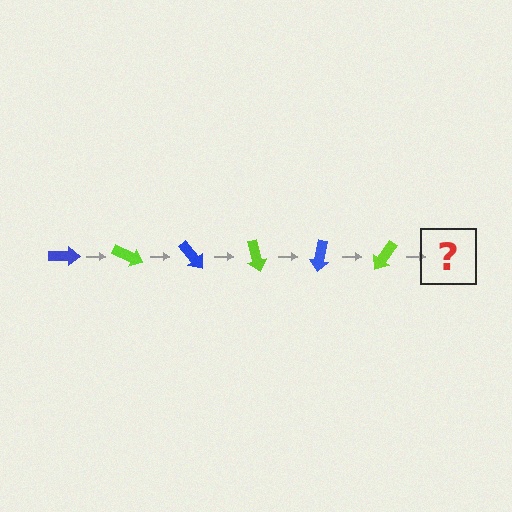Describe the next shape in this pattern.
It should be a blue arrow, rotated 150 degrees from the start.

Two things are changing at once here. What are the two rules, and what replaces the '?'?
The two rules are that it rotates 25 degrees each step and the color cycles through blue and lime. The '?' should be a blue arrow, rotated 150 degrees from the start.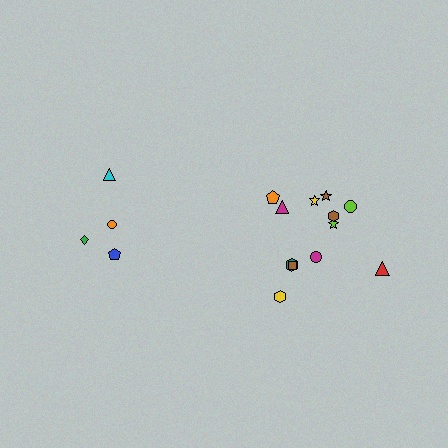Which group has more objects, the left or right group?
The right group.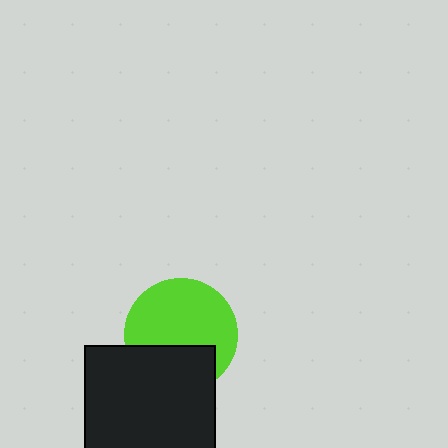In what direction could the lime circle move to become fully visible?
The lime circle could move up. That would shift it out from behind the black square entirely.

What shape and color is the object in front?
The object in front is a black square.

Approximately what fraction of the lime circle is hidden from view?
Roughly 34% of the lime circle is hidden behind the black square.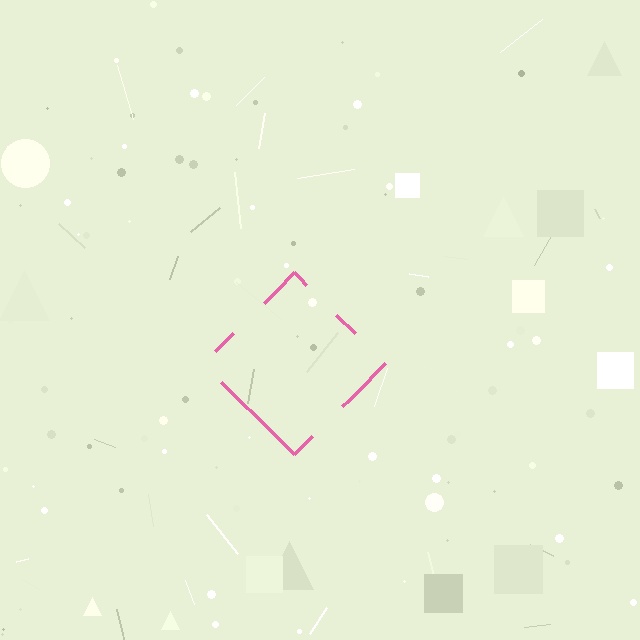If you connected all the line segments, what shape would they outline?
They would outline a diamond.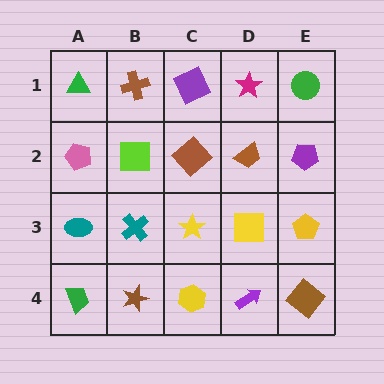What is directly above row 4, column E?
A yellow pentagon.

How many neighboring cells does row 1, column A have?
2.